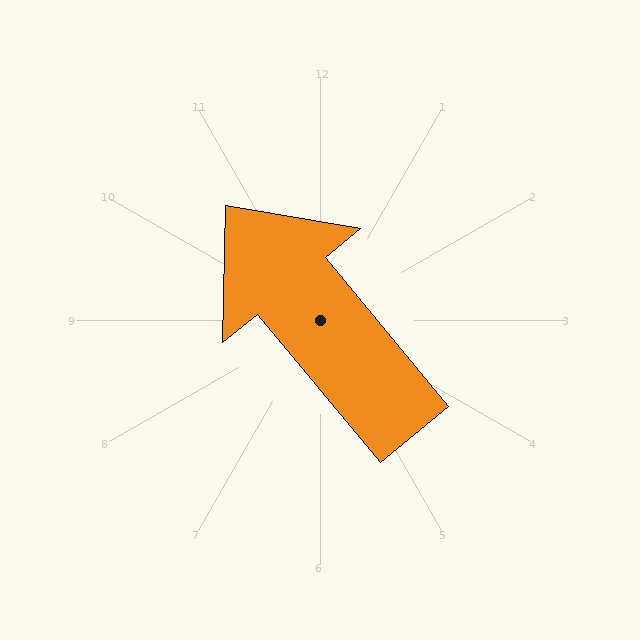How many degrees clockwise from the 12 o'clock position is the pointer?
Approximately 320 degrees.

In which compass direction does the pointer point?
Northwest.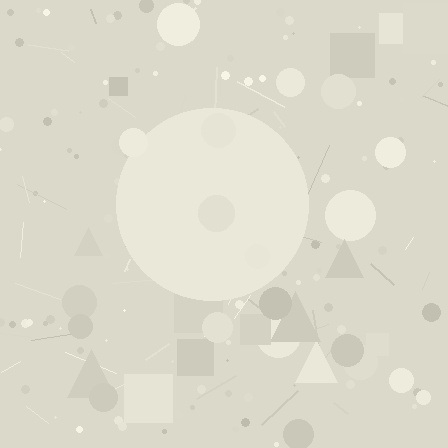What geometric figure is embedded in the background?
A circle is embedded in the background.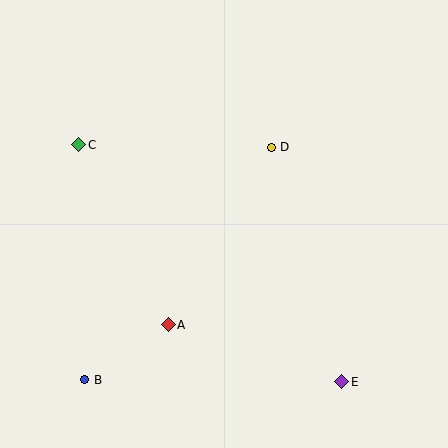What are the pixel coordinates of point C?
Point C is at (79, 145).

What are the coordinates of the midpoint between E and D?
The midpoint between E and D is at (306, 264).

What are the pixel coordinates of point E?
Point E is at (342, 382).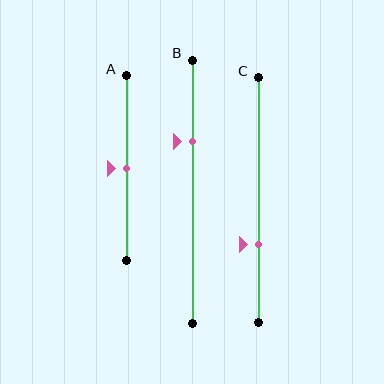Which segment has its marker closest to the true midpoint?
Segment A has its marker closest to the true midpoint.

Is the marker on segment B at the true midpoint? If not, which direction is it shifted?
No, the marker on segment B is shifted upward by about 19% of the segment length.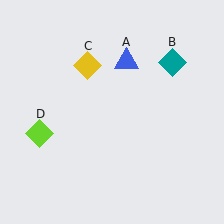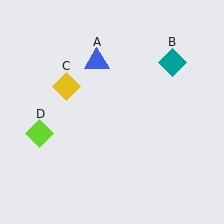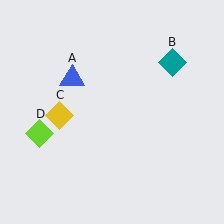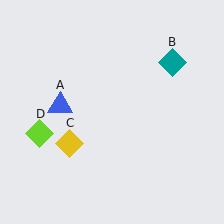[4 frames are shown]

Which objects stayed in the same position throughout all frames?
Teal diamond (object B) and lime diamond (object D) remained stationary.